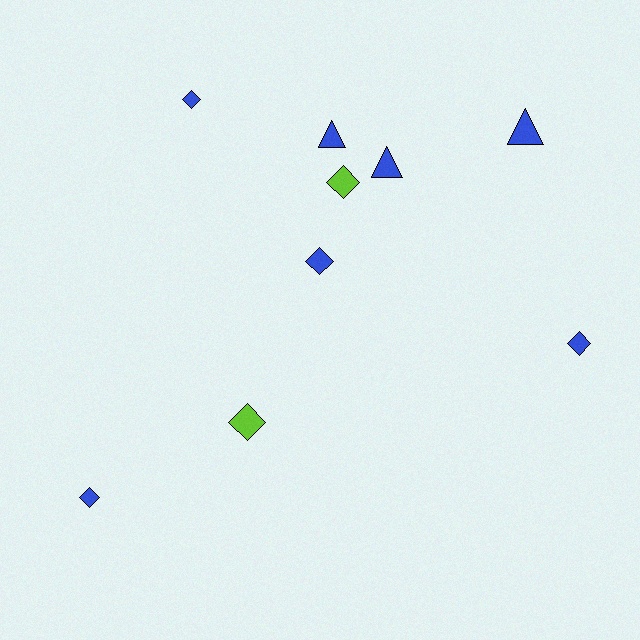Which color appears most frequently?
Blue, with 7 objects.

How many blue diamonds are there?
There are 4 blue diamonds.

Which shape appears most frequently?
Diamond, with 6 objects.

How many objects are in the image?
There are 9 objects.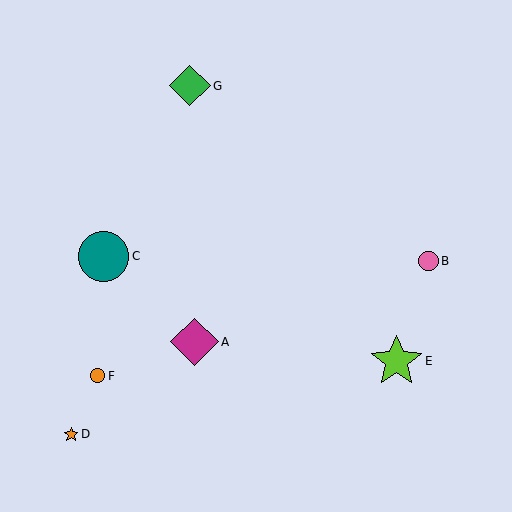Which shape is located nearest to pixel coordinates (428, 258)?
The pink circle (labeled B) at (428, 261) is nearest to that location.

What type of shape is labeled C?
Shape C is a teal circle.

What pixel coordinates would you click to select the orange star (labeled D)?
Click at (71, 434) to select the orange star D.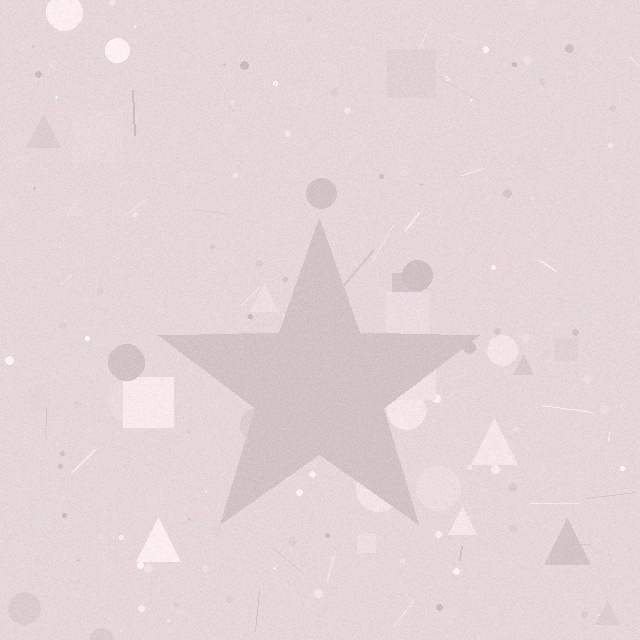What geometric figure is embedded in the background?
A star is embedded in the background.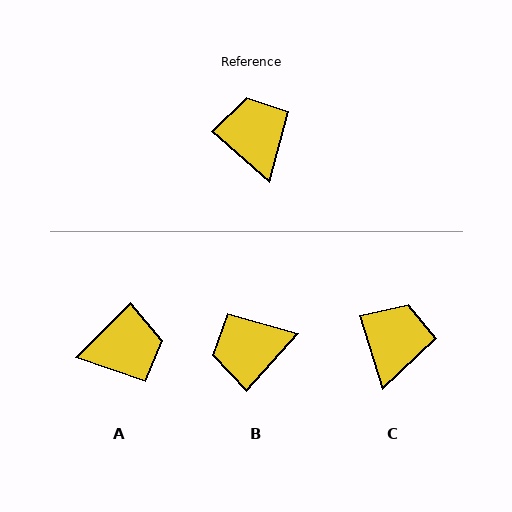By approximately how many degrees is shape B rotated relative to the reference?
Approximately 89 degrees counter-clockwise.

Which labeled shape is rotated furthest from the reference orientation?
A, about 94 degrees away.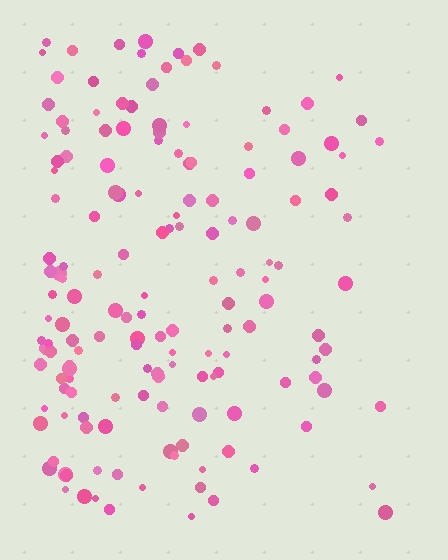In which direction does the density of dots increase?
From right to left, with the left side densest.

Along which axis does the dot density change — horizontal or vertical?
Horizontal.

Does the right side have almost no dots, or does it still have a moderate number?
Still a moderate number, just noticeably fewer than the left.